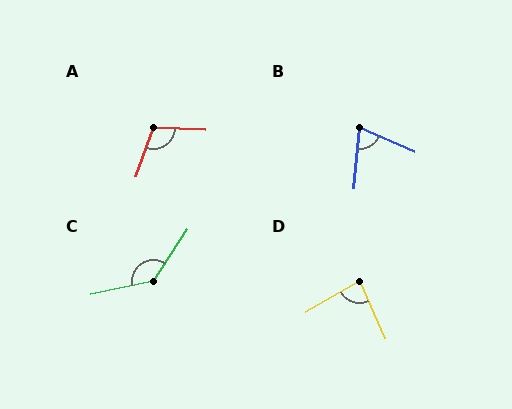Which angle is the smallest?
B, at approximately 71 degrees.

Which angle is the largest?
C, at approximately 135 degrees.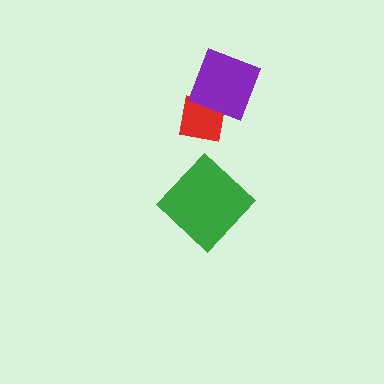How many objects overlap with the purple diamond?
1 object overlaps with the purple diamond.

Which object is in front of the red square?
The purple diamond is in front of the red square.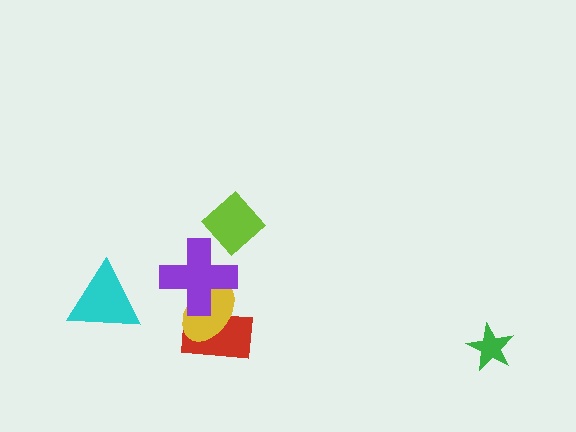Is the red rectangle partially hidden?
Yes, it is partially covered by another shape.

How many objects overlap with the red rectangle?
2 objects overlap with the red rectangle.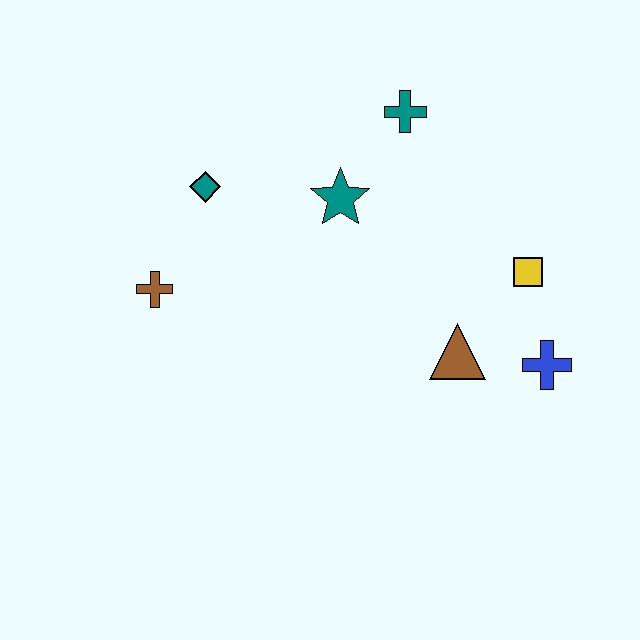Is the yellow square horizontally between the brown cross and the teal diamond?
No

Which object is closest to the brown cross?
The teal diamond is closest to the brown cross.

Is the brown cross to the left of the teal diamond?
Yes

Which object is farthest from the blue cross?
The brown cross is farthest from the blue cross.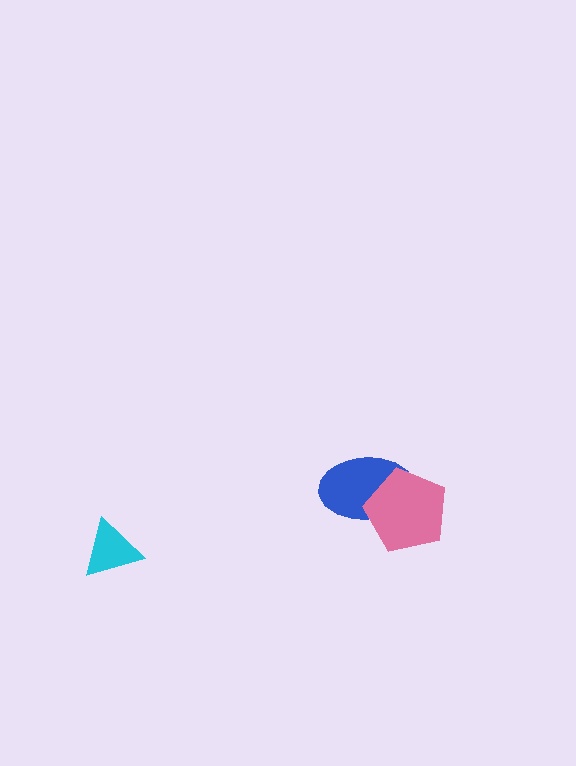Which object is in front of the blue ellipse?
The pink pentagon is in front of the blue ellipse.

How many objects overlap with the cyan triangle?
0 objects overlap with the cyan triangle.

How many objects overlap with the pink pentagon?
1 object overlaps with the pink pentagon.